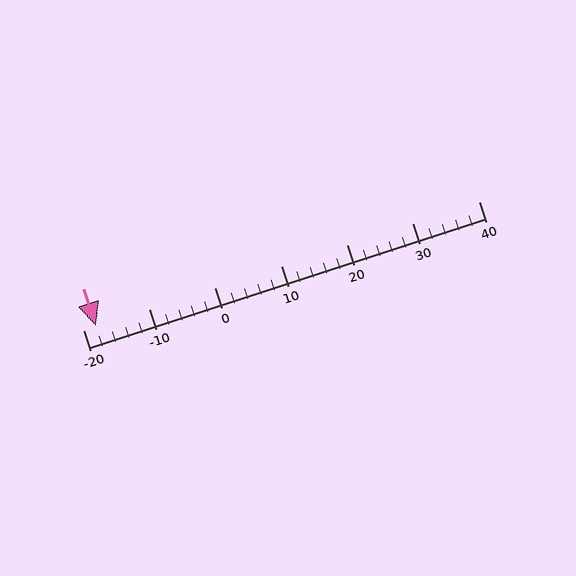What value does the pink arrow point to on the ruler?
The pink arrow points to approximately -18.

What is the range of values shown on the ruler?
The ruler shows values from -20 to 40.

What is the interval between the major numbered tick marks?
The major tick marks are spaced 10 units apart.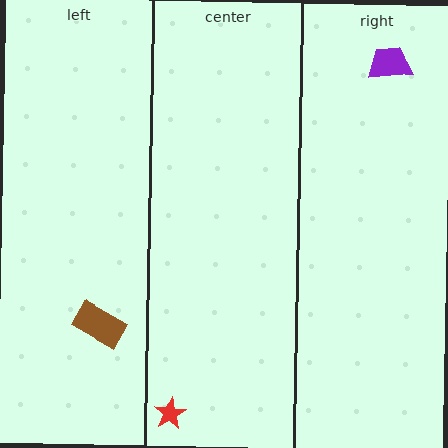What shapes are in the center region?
The red star.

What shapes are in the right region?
The purple trapezoid.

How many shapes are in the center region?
1.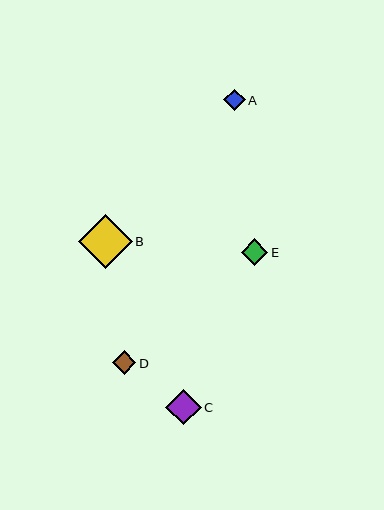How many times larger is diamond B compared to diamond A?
Diamond B is approximately 2.5 times the size of diamond A.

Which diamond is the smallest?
Diamond A is the smallest with a size of approximately 21 pixels.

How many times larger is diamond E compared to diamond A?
Diamond E is approximately 1.2 times the size of diamond A.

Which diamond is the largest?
Diamond B is the largest with a size of approximately 54 pixels.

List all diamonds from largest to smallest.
From largest to smallest: B, C, E, D, A.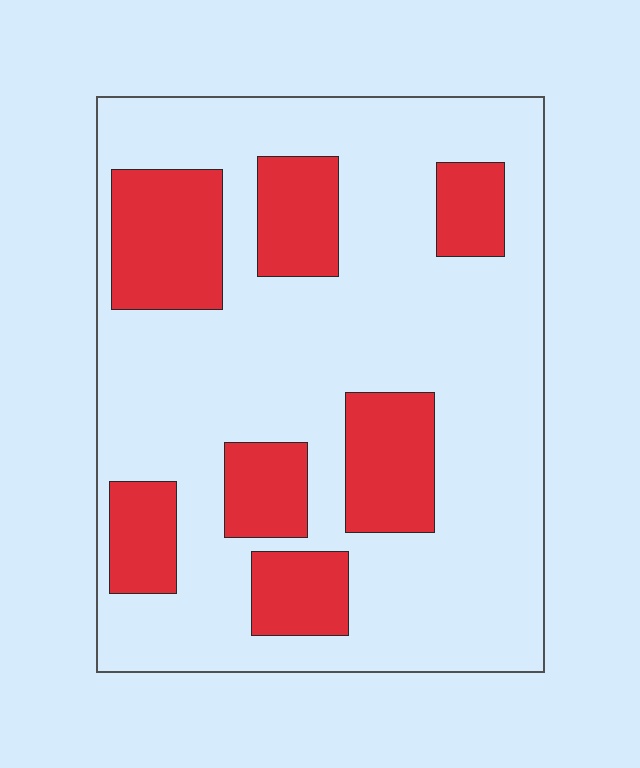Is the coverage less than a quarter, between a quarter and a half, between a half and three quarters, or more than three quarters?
Between a quarter and a half.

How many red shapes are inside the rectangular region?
7.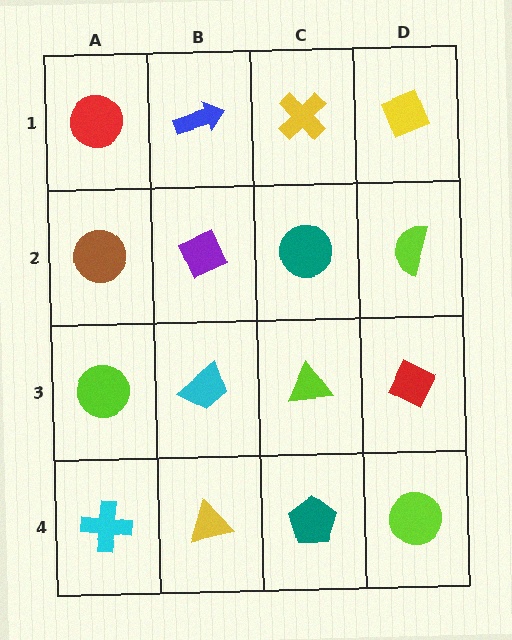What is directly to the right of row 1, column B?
A yellow cross.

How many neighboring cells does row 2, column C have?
4.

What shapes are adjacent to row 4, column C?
A lime triangle (row 3, column C), a yellow triangle (row 4, column B), a lime circle (row 4, column D).